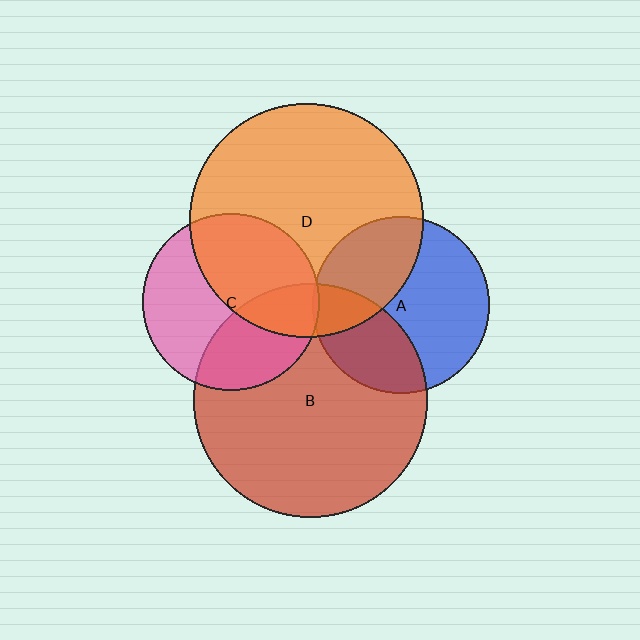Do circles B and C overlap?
Yes.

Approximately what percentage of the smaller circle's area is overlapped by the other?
Approximately 35%.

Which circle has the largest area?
Circle B (red).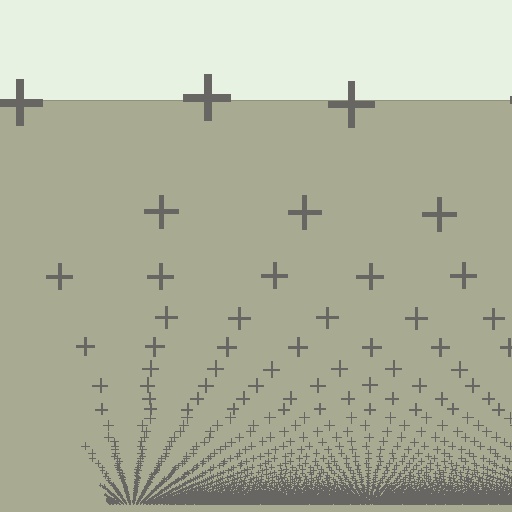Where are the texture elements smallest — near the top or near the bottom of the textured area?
Near the bottom.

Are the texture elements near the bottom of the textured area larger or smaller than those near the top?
Smaller. The gradient is inverted — elements near the bottom are smaller and denser.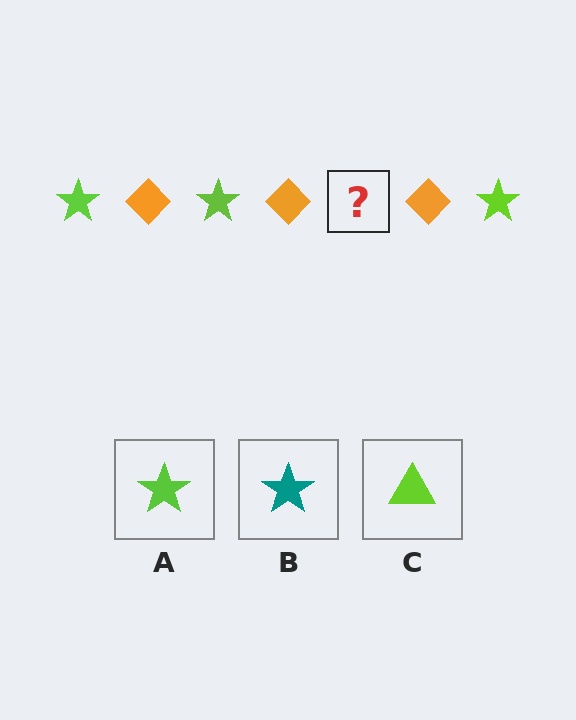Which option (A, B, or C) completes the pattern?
A.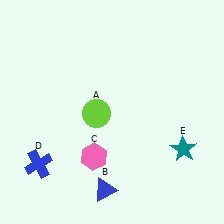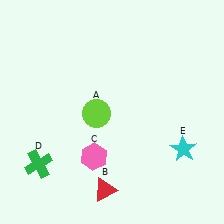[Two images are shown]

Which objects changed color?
B changed from blue to red. D changed from blue to green. E changed from teal to cyan.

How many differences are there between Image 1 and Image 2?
There are 3 differences between the two images.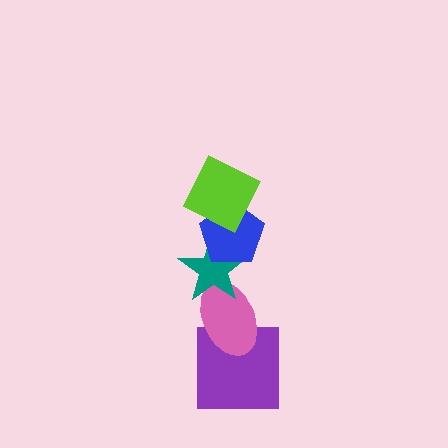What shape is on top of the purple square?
The pink ellipse is on top of the purple square.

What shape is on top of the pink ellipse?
The teal star is on top of the pink ellipse.